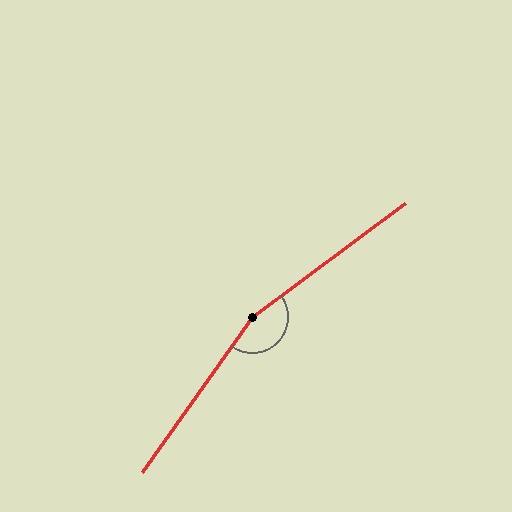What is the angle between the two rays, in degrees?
Approximately 162 degrees.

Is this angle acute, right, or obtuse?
It is obtuse.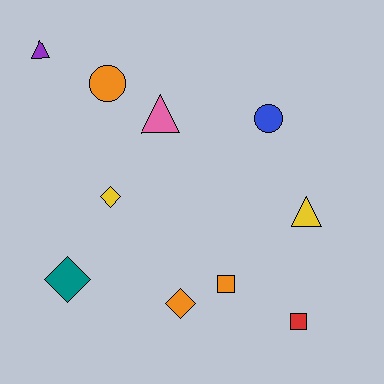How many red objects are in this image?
There is 1 red object.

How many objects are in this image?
There are 10 objects.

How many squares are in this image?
There are 2 squares.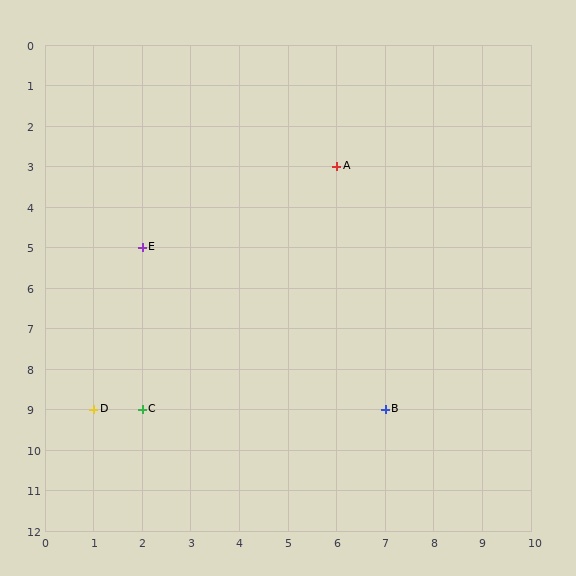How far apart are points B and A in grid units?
Points B and A are 1 column and 6 rows apart (about 6.1 grid units diagonally).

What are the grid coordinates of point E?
Point E is at grid coordinates (2, 5).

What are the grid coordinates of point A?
Point A is at grid coordinates (6, 3).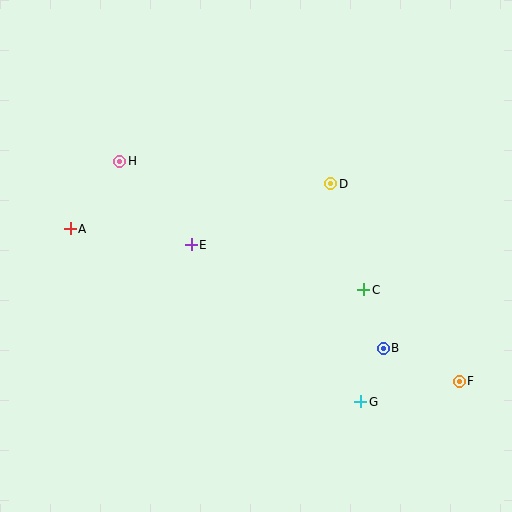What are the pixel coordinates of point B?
Point B is at (383, 348).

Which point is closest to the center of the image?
Point E at (191, 245) is closest to the center.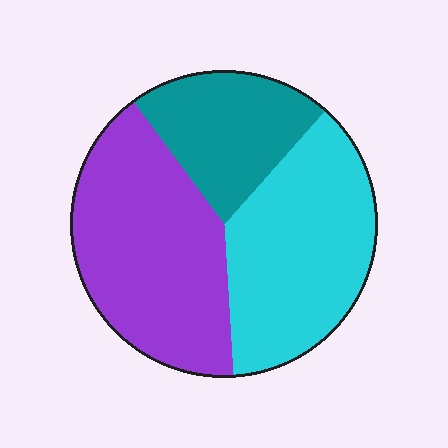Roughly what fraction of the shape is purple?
Purple covers around 40% of the shape.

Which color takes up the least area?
Teal, at roughly 20%.